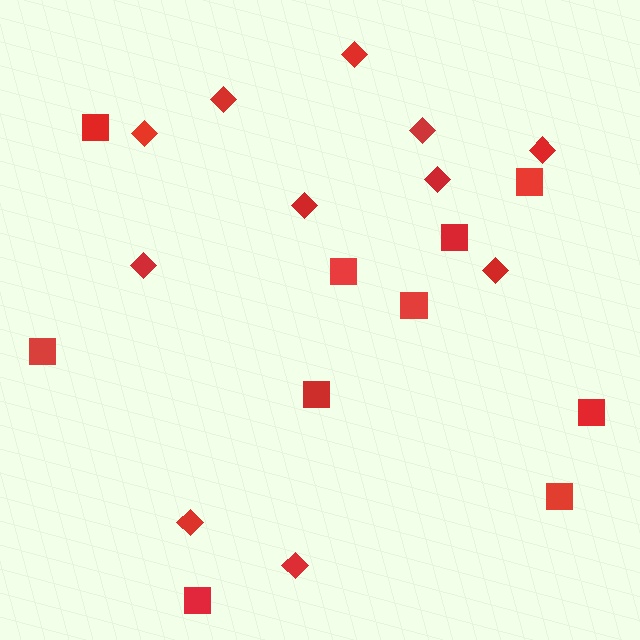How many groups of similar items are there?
There are 2 groups: one group of diamonds (11) and one group of squares (10).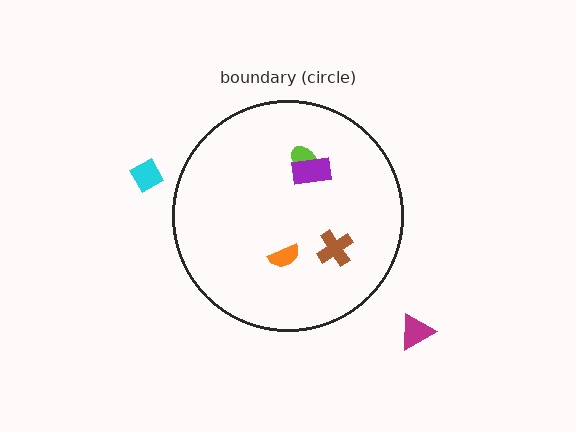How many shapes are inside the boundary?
4 inside, 2 outside.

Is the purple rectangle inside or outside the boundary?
Inside.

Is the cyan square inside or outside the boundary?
Outside.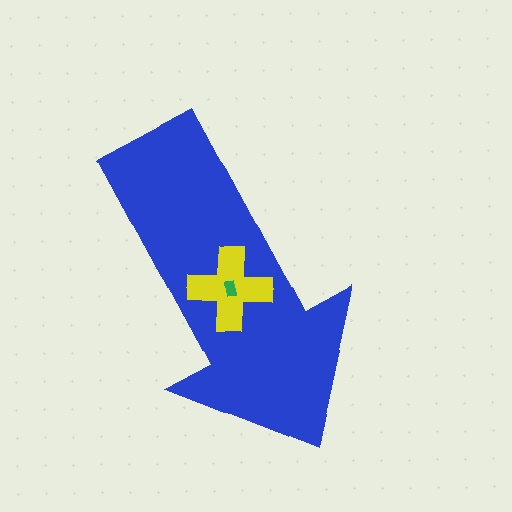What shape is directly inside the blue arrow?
The yellow cross.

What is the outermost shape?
The blue arrow.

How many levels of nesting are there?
3.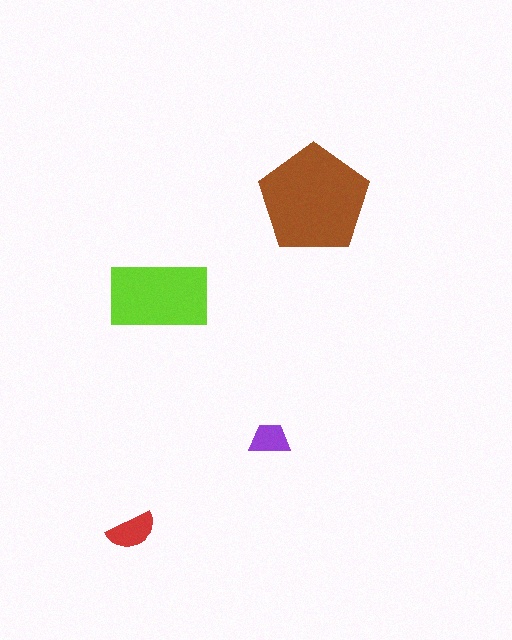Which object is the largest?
The brown pentagon.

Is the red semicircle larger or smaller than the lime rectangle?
Smaller.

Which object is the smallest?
The purple trapezoid.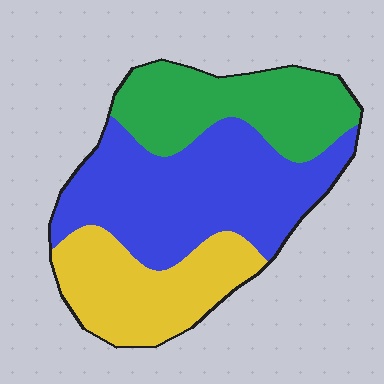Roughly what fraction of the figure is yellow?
Yellow covers 27% of the figure.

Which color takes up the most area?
Blue, at roughly 45%.